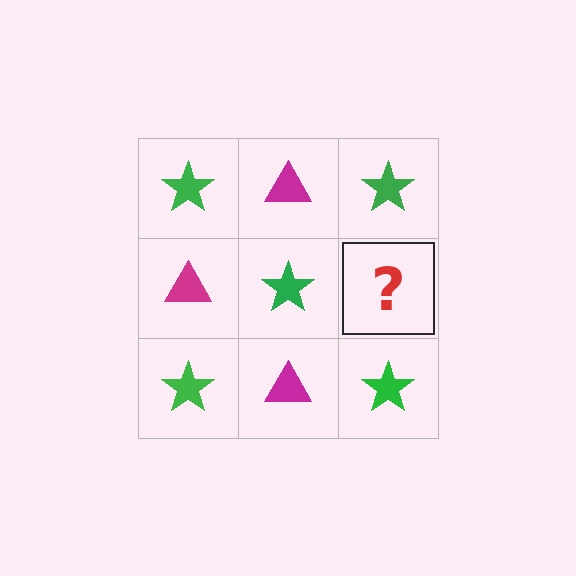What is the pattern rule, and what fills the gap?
The rule is that it alternates green star and magenta triangle in a checkerboard pattern. The gap should be filled with a magenta triangle.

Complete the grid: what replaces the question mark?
The question mark should be replaced with a magenta triangle.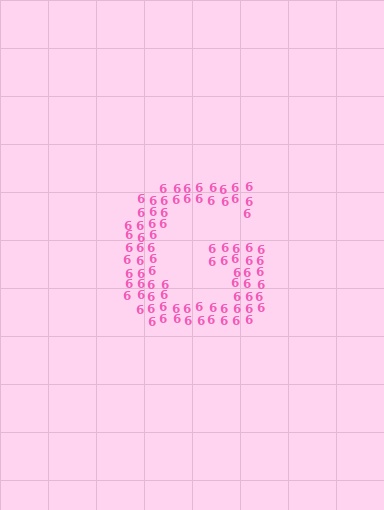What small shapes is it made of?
It is made of small digit 6's.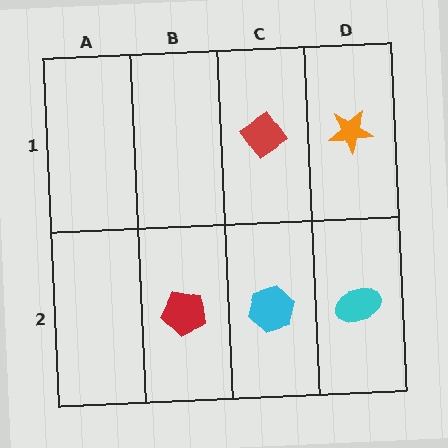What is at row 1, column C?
A red diamond.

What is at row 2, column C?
A cyan hexagon.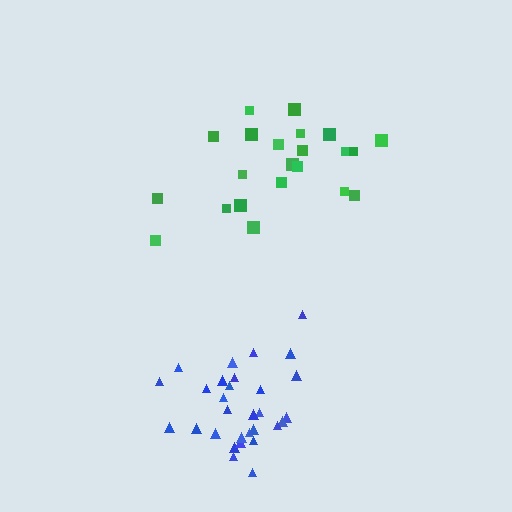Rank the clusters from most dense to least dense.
blue, green.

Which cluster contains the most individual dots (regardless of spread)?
Blue (30).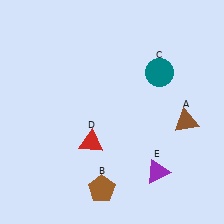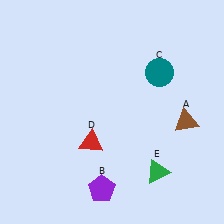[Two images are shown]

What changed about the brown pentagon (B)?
In Image 1, B is brown. In Image 2, it changed to purple.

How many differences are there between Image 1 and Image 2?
There are 2 differences between the two images.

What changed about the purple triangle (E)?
In Image 1, E is purple. In Image 2, it changed to green.